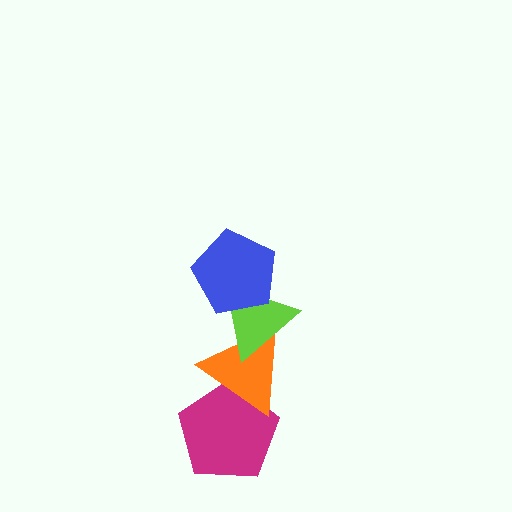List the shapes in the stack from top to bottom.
From top to bottom: the blue pentagon, the lime triangle, the orange triangle, the magenta pentagon.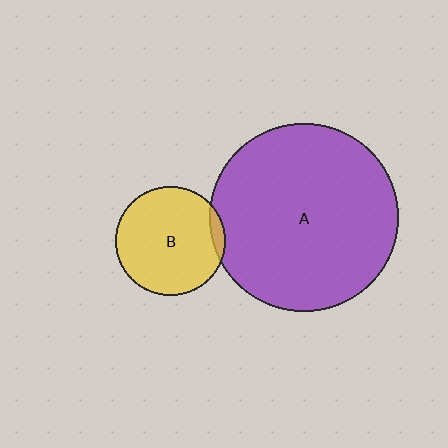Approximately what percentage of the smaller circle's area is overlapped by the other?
Approximately 5%.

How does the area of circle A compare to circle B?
Approximately 2.9 times.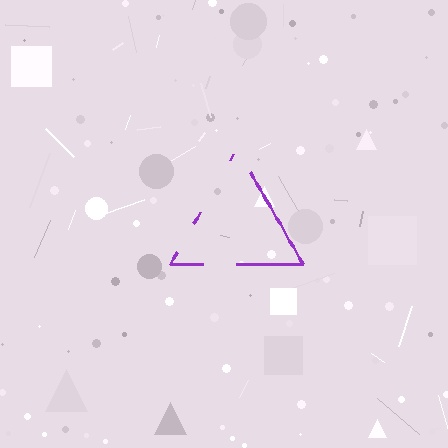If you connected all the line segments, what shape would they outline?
They would outline a triangle.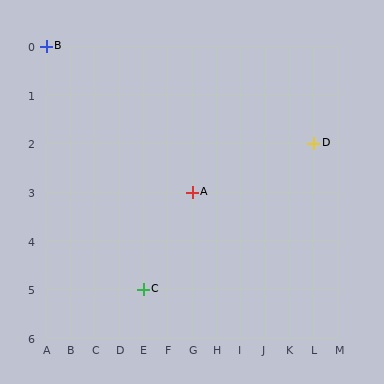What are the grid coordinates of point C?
Point C is at grid coordinates (E, 5).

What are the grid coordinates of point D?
Point D is at grid coordinates (L, 2).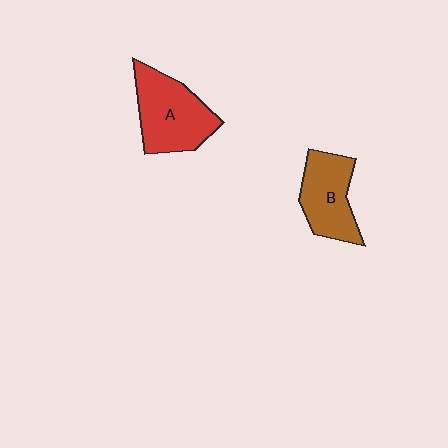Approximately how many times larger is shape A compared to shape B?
Approximately 1.2 times.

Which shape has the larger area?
Shape A (red).